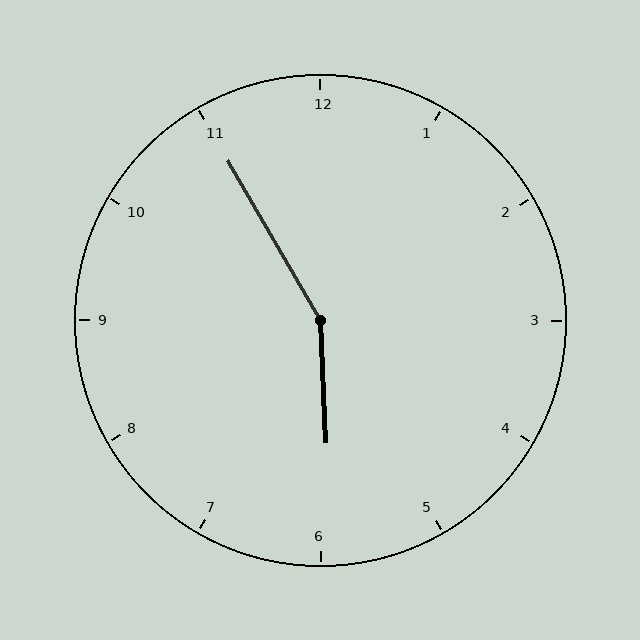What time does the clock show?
5:55.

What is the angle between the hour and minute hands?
Approximately 152 degrees.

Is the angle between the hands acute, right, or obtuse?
It is obtuse.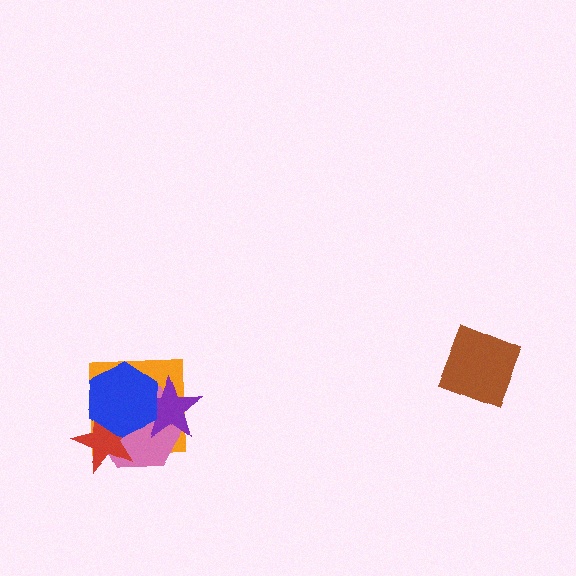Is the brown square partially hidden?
No, no other shape covers it.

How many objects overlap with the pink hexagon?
4 objects overlap with the pink hexagon.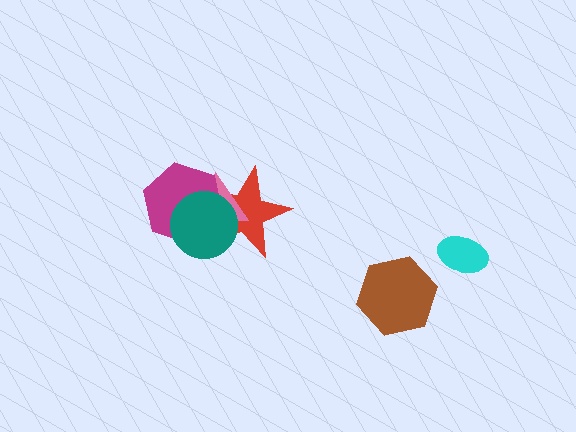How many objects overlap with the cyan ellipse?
0 objects overlap with the cyan ellipse.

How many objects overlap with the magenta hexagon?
3 objects overlap with the magenta hexagon.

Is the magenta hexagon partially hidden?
Yes, it is partially covered by another shape.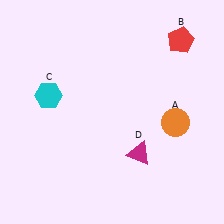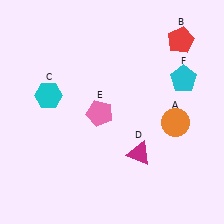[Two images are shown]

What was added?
A pink pentagon (E), a cyan pentagon (F) were added in Image 2.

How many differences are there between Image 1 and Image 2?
There are 2 differences between the two images.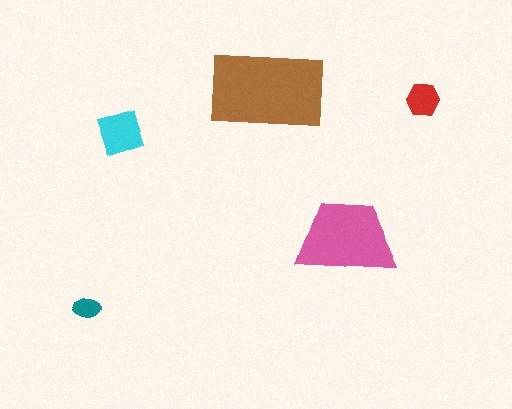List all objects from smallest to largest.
The teal ellipse, the red hexagon, the cyan square, the pink trapezoid, the brown rectangle.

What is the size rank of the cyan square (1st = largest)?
3rd.